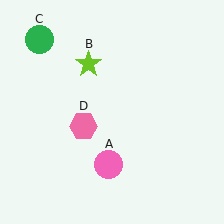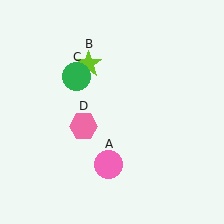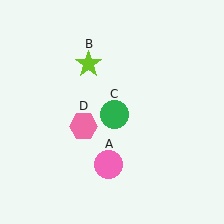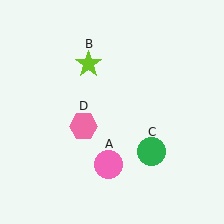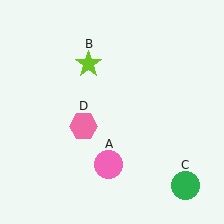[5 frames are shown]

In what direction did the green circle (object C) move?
The green circle (object C) moved down and to the right.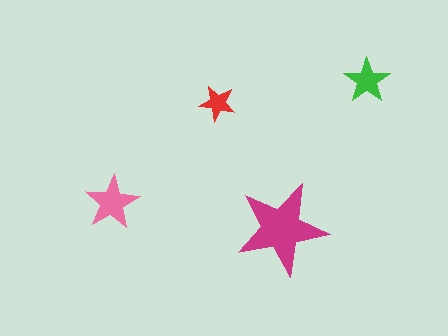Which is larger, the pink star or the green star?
The pink one.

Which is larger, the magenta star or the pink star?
The magenta one.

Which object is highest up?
The green star is topmost.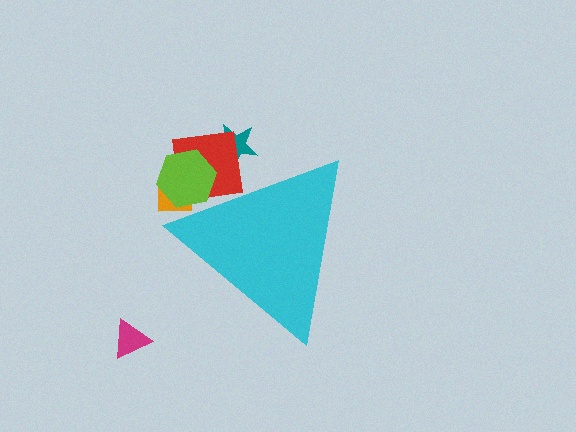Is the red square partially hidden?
Yes, the red square is partially hidden behind the cyan triangle.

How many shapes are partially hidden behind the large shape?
4 shapes are partially hidden.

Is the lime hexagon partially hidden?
Yes, the lime hexagon is partially hidden behind the cyan triangle.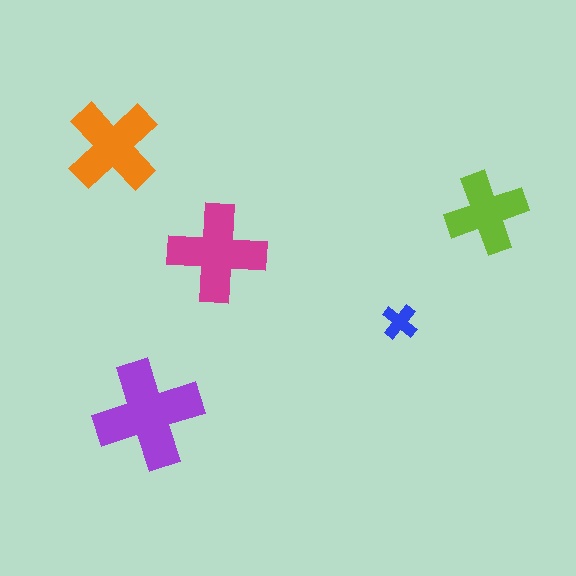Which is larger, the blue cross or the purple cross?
The purple one.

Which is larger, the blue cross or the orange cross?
The orange one.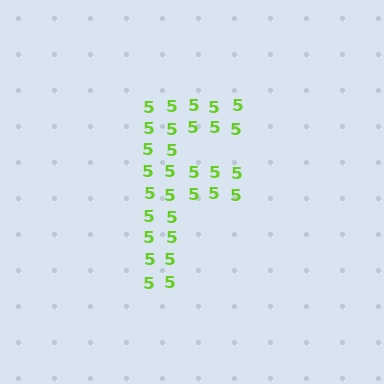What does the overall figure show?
The overall figure shows the letter F.